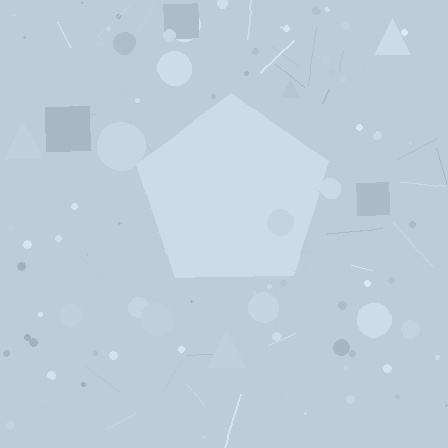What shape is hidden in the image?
A pentagon is hidden in the image.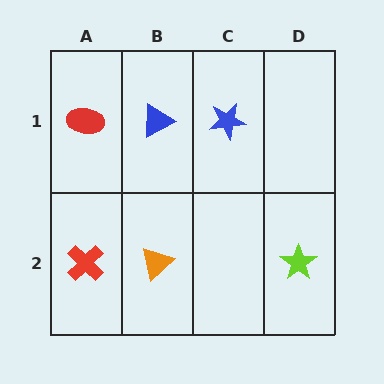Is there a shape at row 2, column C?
No, that cell is empty.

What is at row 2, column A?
A red cross.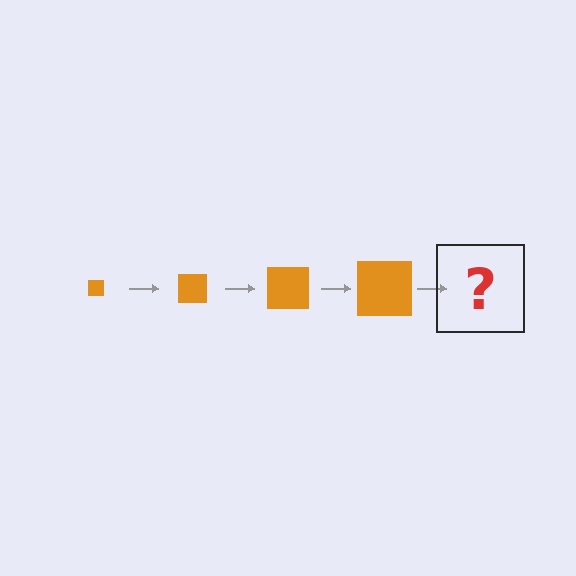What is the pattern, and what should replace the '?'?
The pattern is that the square gets progressively larger each step. The '?' should be an orange square, larger than the previous one.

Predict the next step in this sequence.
The next step is an orange square, larger than the previous one.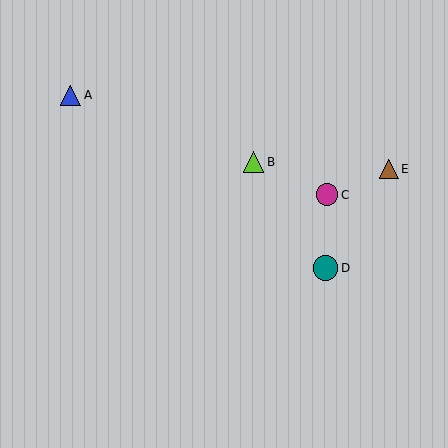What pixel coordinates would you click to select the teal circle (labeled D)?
Click at (325, 268) to select the teal circle D.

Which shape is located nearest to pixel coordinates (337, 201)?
The magenta circle (labeled C) at (327, 195) is nearest to that location.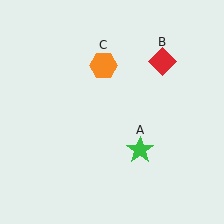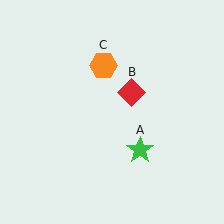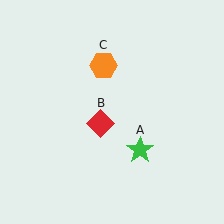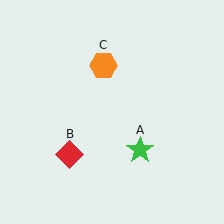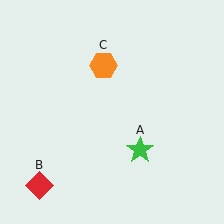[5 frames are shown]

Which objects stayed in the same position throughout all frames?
Green star (object A) and orange hexagon (object C) remained stationary.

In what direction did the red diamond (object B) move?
The red diamond (object B) moved down and to the left.